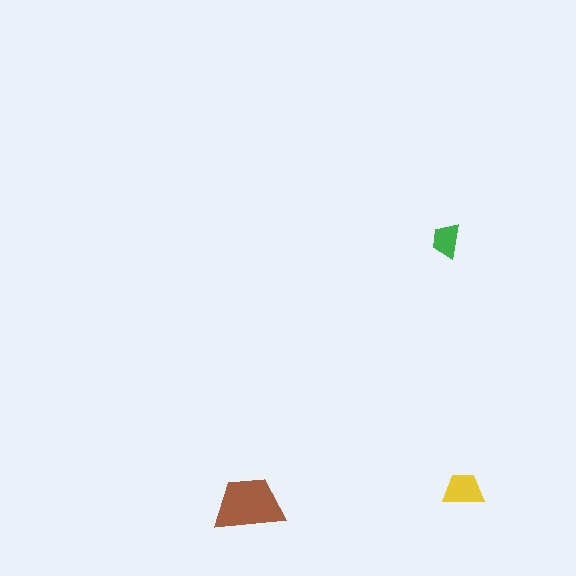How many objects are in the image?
There are 3 objects in the image.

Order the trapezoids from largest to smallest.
the brown one, the yellow one, the green one.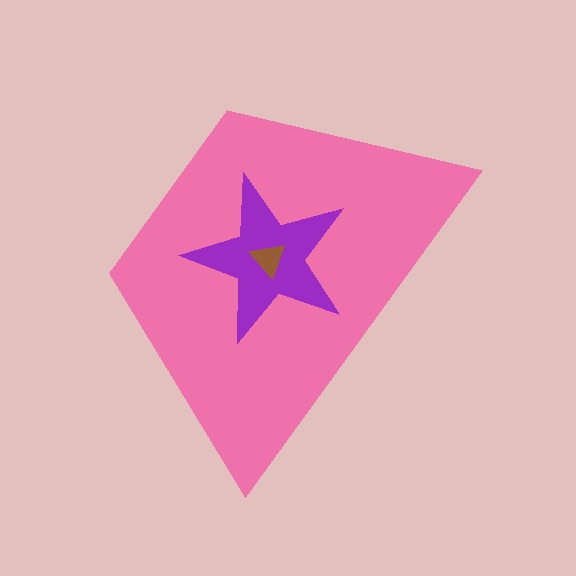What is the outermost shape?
The pink trapezoid.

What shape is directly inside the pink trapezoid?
The purple star.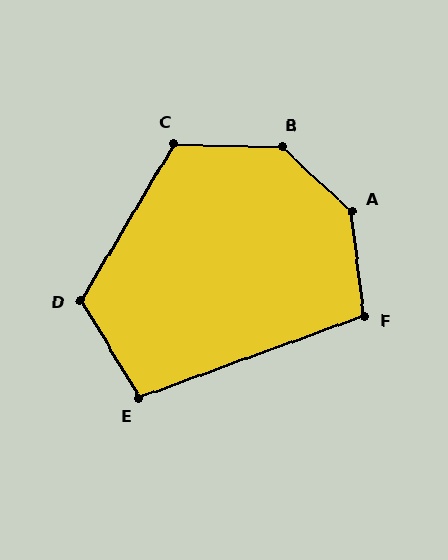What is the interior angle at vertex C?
Approximately 119 degrees (obtuse).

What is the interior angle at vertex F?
Approximately 103 degrees (obtuse).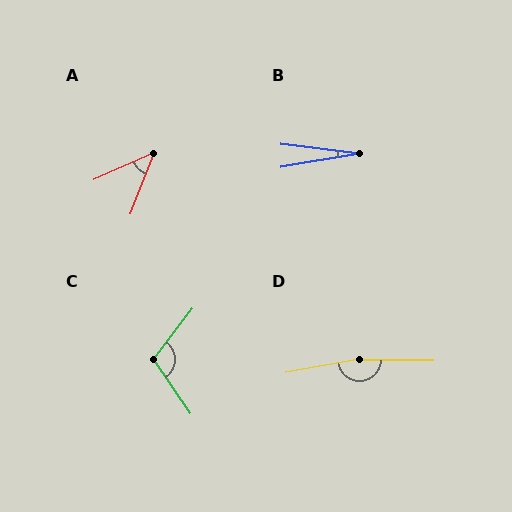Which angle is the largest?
D, at approximately 169 degrees.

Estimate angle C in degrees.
Approximately 108 degrees.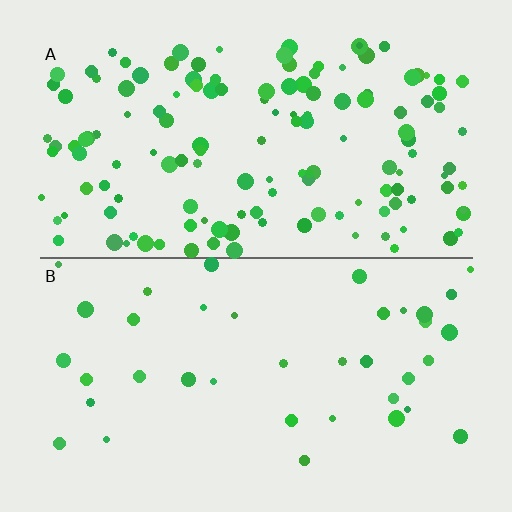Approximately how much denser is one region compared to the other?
Approximately 3.7× — region A over region B.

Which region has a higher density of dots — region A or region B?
A (the top).